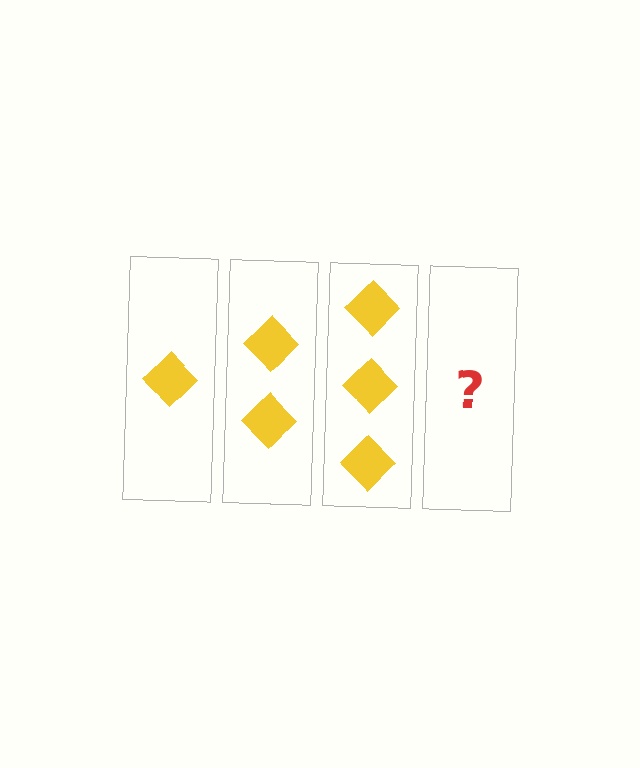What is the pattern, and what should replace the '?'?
The pattern is that each step adds one more diamond. The '?' should be 4 diamonds.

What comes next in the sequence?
The next element should be 4 diamonds.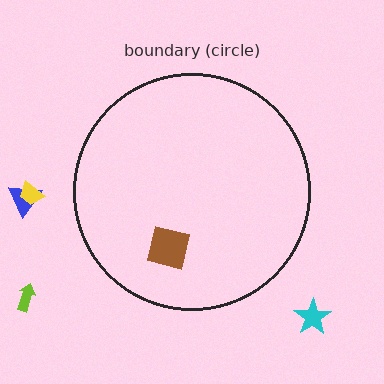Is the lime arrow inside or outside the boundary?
Outside.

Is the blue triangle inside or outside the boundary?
Outside.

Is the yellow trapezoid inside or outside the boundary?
Outside.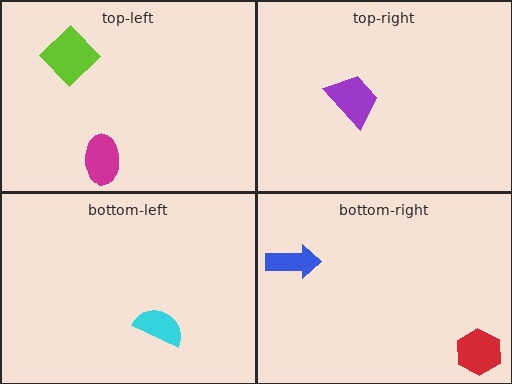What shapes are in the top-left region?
The lime diamond, the magenta ellipse.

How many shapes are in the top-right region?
1.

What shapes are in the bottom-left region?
The cyan semicircle.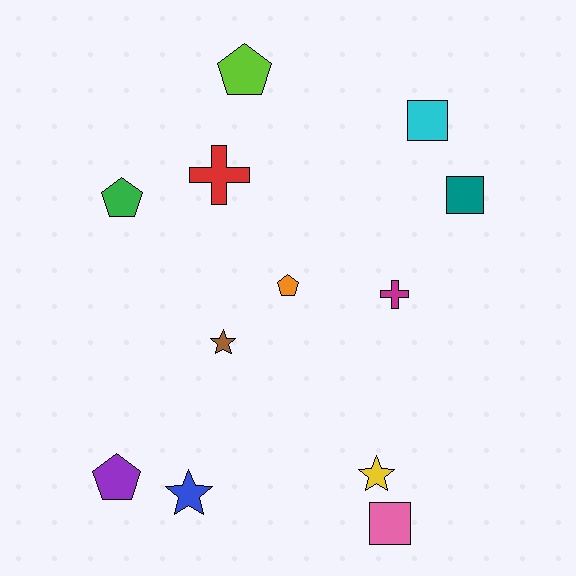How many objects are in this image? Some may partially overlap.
There are 12 objects.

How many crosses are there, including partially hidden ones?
There are 2 crosses.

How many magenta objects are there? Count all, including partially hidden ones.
There is 1 magenta object.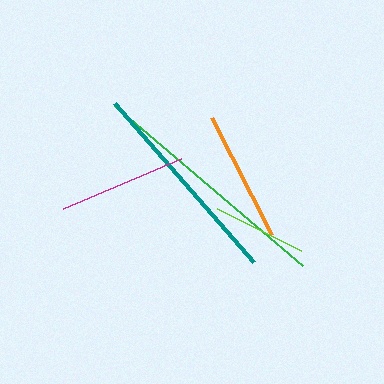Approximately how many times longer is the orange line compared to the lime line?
The orange line is approximately 1.4 times the length of the lime line.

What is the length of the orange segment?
The orange segment is approximately 132 pixels long.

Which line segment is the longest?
The green line is the longest at approximately 246 pixels.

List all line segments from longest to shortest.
From longest to shortest: green, teal, orange, magenta, lime.